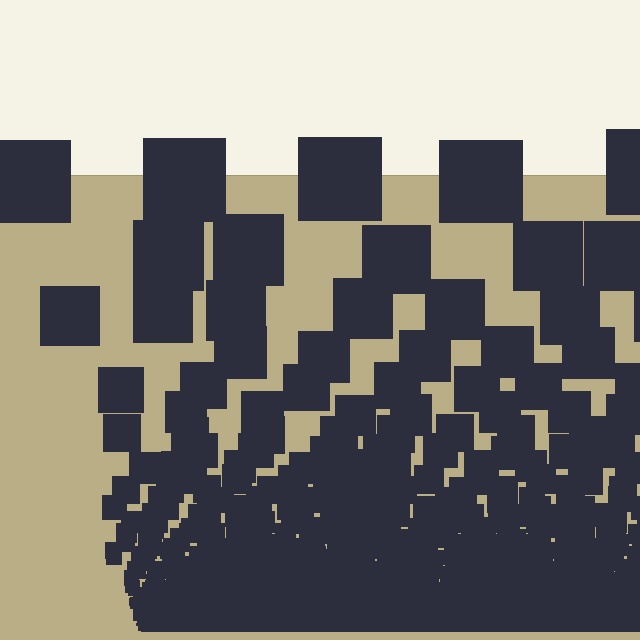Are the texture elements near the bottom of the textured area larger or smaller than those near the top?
Smaller. The gradient is inverted — elements near the bottom are smaller and denser.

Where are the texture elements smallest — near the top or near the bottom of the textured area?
Near the bottom.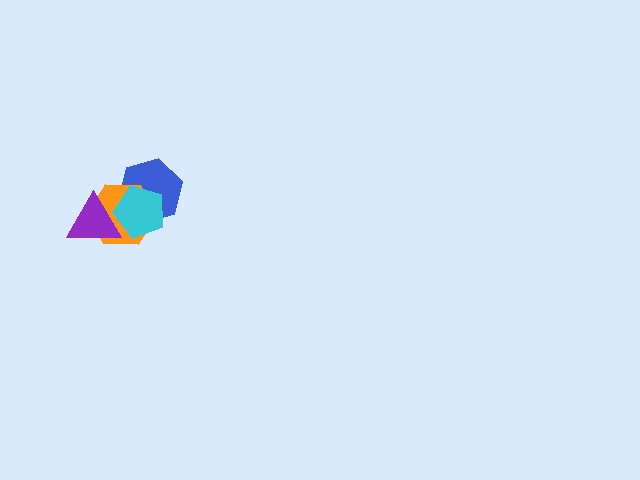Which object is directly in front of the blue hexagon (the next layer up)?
The orange hexagon is directly in front of the blue hexagon.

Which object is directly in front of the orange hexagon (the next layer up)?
The purple triangle is directly in front of the orange hexagon.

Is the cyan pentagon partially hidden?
No, no other shape covers it.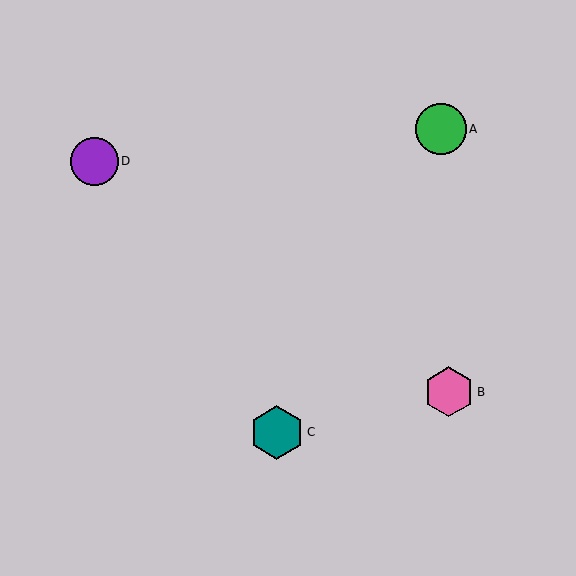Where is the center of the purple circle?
The center of the purple circle is at (94, 161).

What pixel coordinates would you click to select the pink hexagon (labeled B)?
Click at (449, 392) to select the pink hexagon B.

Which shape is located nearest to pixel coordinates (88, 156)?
The purple circle (labeled D) at (94, 161) is nearest to that location.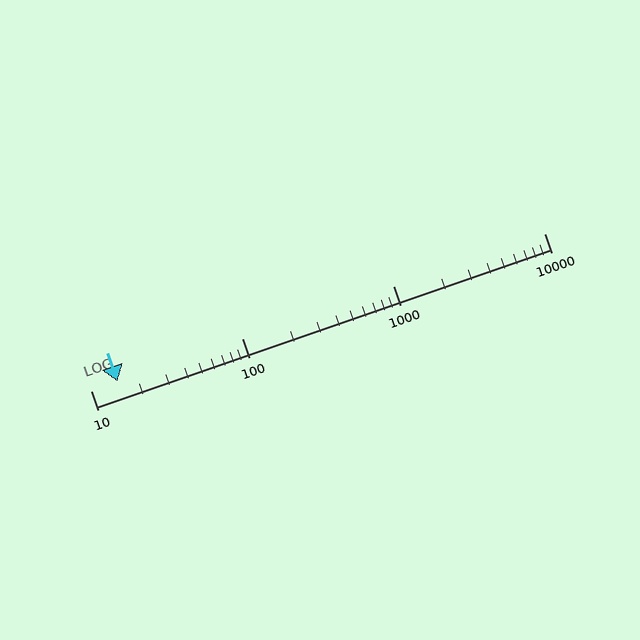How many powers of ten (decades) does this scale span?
The scale spans 3 decades, from 10 to 10000.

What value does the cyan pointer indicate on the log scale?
The pointer indicates approximately 15.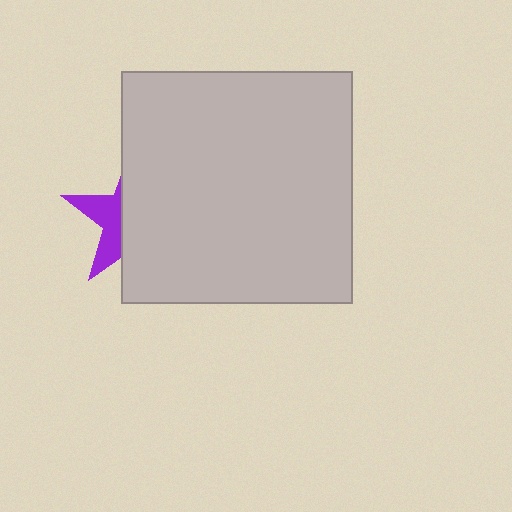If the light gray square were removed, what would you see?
You would see the complete purple star.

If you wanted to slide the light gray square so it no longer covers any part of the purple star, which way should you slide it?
Slide it right — that is the most direct way to separate the two shapes.